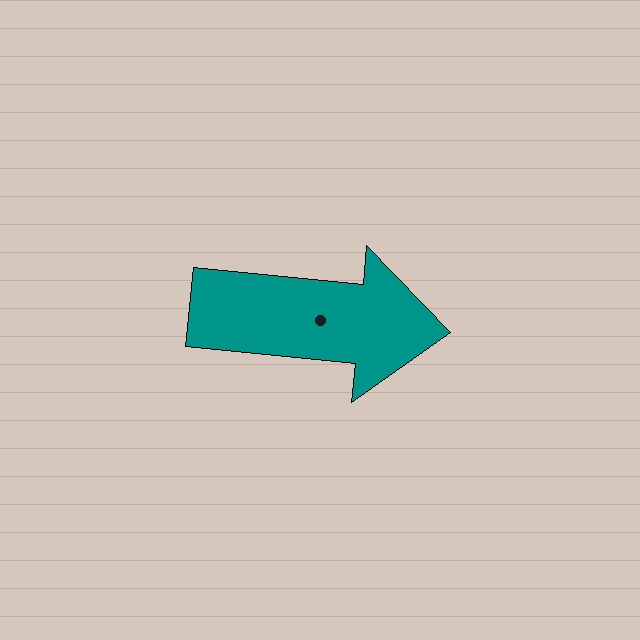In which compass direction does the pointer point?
East.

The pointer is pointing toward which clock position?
Roughly 3 o'clock.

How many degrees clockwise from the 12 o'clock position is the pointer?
Approximately 96 degrees.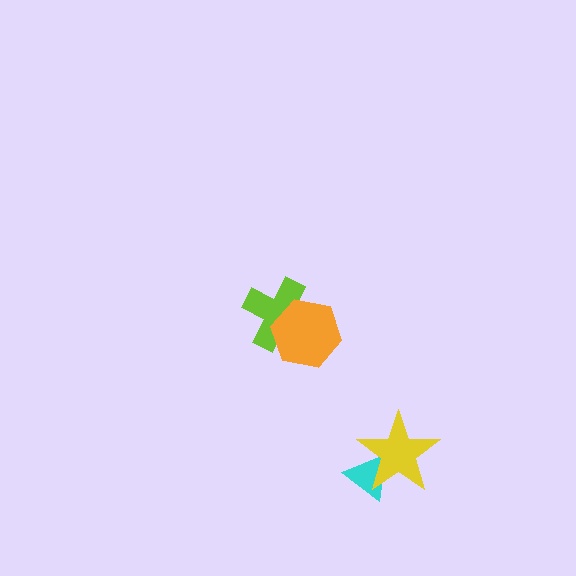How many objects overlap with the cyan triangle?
1 object overlaps with the cyan triangle.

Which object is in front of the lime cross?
The orange hexagon is in front of the lime cross.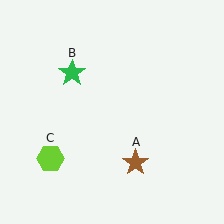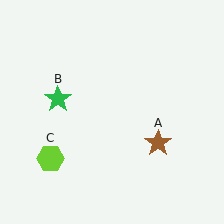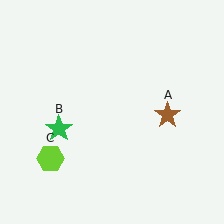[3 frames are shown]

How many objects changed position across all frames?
2 objects changed position: brown star (object A), green star (object B).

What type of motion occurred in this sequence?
The brown star (object A), green star (object B) rotated counterclockwise around the center of the scene.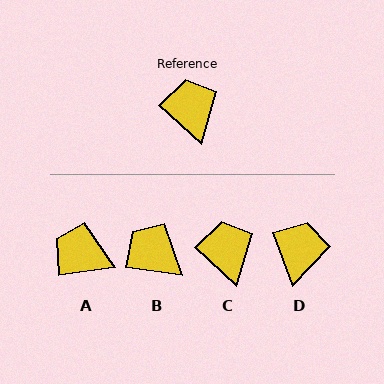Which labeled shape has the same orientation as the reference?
C.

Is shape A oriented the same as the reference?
No, it is off by about 51 degrees.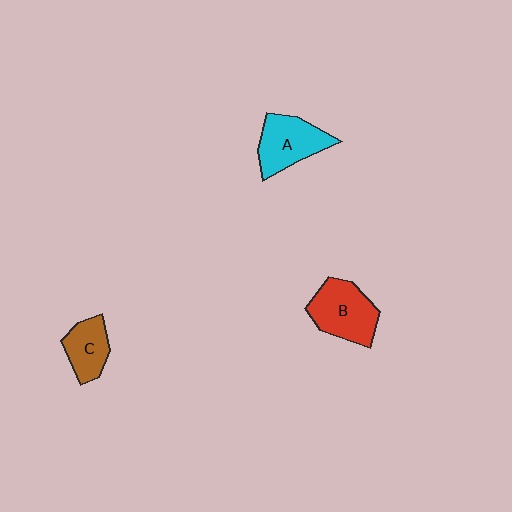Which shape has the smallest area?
Shape C (brown).